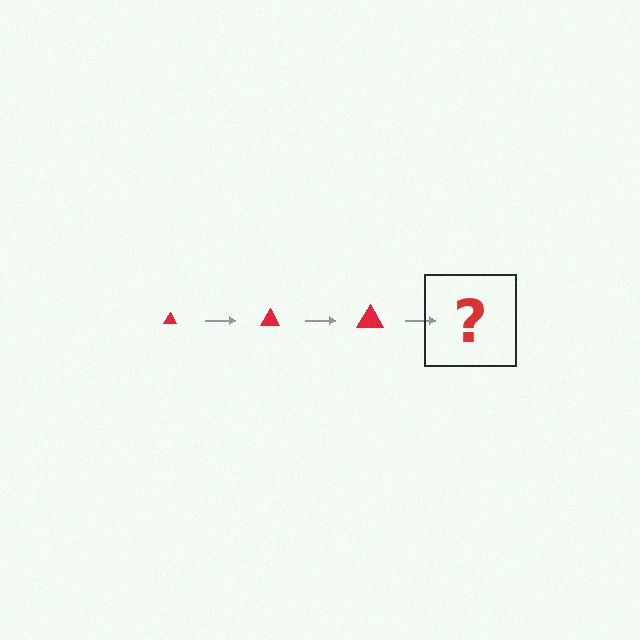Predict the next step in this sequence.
The next step is a red triangle, larger than the previous one.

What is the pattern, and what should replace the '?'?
The pattern is that the triangle gets progressively larger each step. The '?' should be a red triangle, larger than the previous one.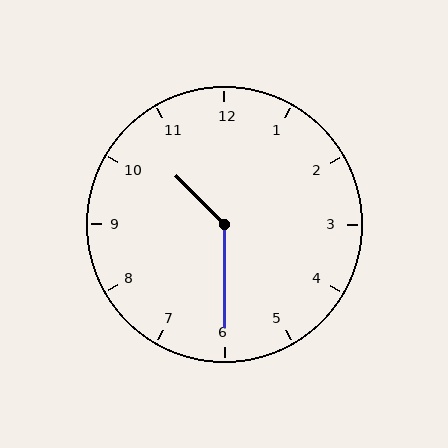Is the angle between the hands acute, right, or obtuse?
It is obtuse.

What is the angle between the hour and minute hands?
Approximately 135 degrees.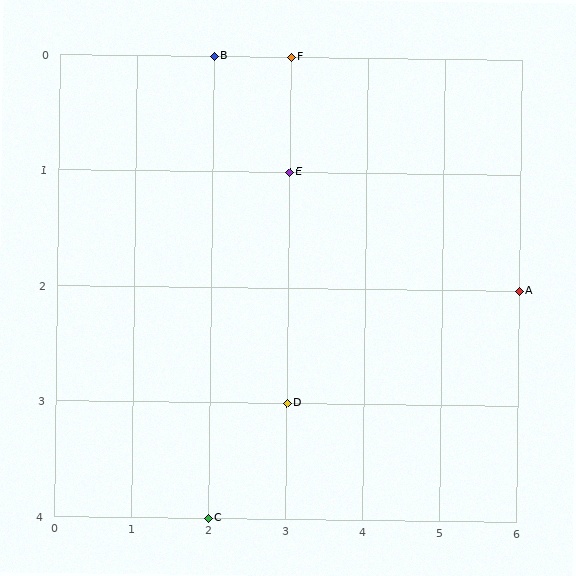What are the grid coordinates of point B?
Point B is at grid coordinates (2, 0).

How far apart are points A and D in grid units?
Points A and D are 3 columns and 1 row apart (about 3.2 grid units diagonally).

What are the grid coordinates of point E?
Point E is at grid coordinates (3, 1).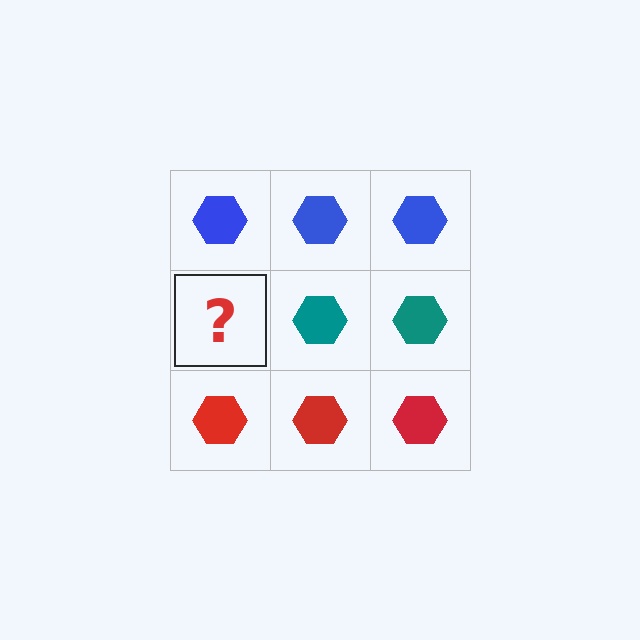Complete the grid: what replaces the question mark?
The question mark should be replaced with a teal hexagon.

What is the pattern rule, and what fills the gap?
The rule is that each row has a consistent color. The gap should be filled with a teal hexagon.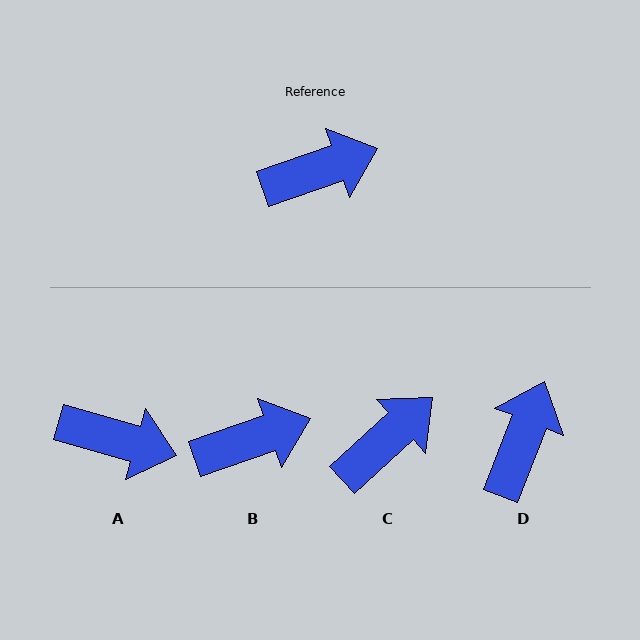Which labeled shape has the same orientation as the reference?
B.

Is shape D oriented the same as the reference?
No, it is off by about 50 degrees.